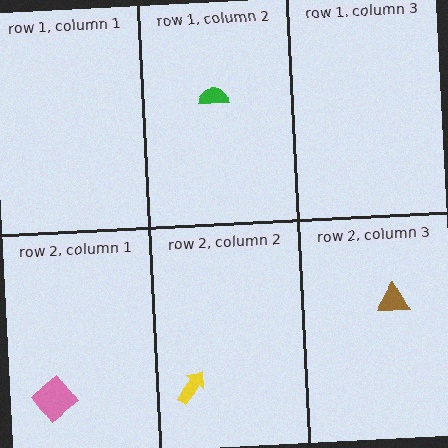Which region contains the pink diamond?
The row 2, column 1 region.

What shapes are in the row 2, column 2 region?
The yellow arrow.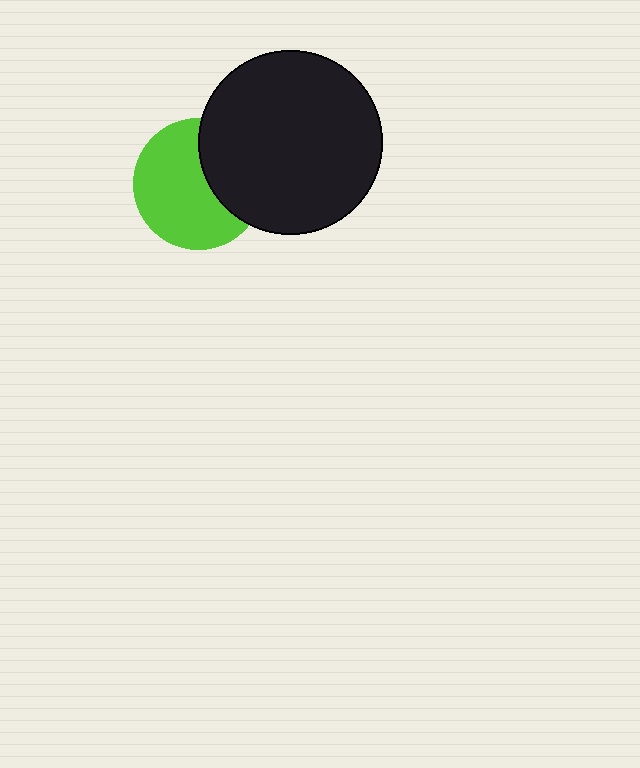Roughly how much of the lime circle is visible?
Most of it is visible (roughly 65%).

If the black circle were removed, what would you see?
You would see the complete lime circle.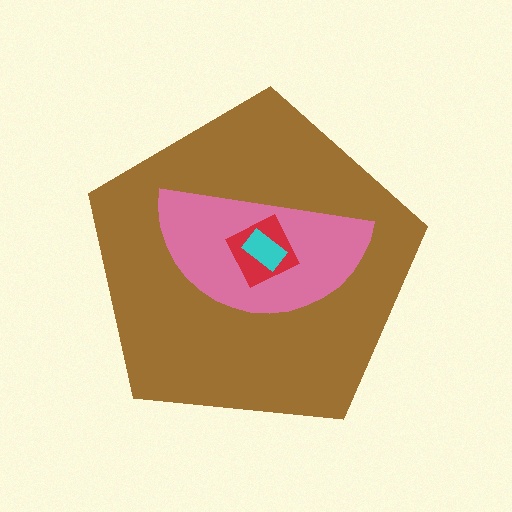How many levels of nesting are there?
4.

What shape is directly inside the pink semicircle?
The red square.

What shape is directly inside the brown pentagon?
The pink semicircle.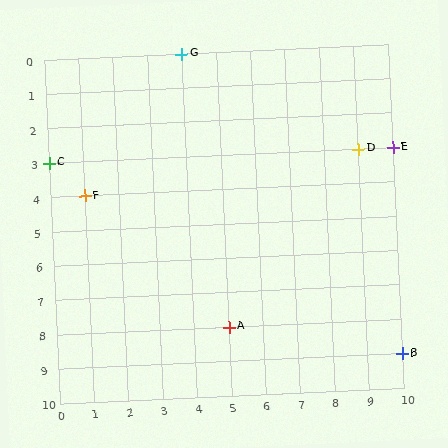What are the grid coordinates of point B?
Point B is at grid coordinates (10, 9).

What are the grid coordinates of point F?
Point F is at grid coordinates (1, 4).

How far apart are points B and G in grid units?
Points B and G are 6 columns and 9 rows apart (about 10.8 grid units diagonally).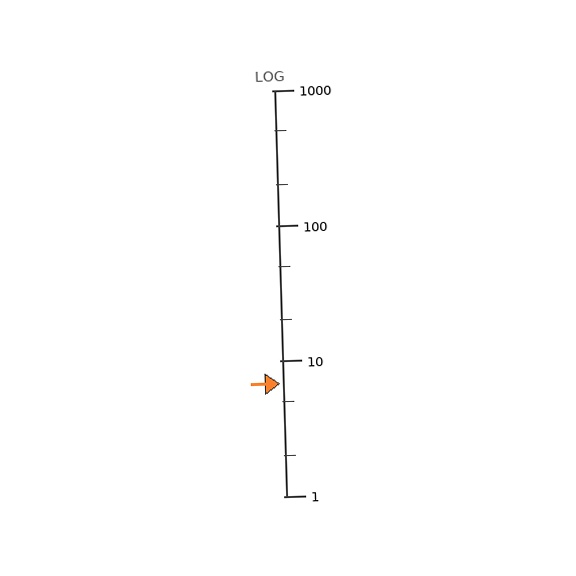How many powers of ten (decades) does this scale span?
The scale spans 3 decades, from 1 to 1000.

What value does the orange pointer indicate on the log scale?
The pointer indicates approximately 6.8.